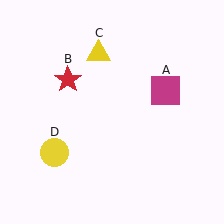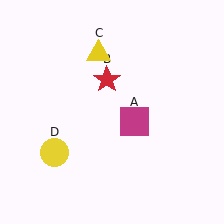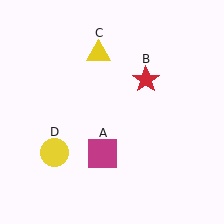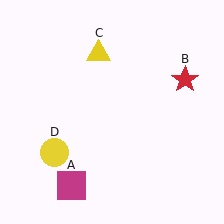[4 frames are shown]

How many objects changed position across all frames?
2 objects changed position: magenta square (object A), red star (object B).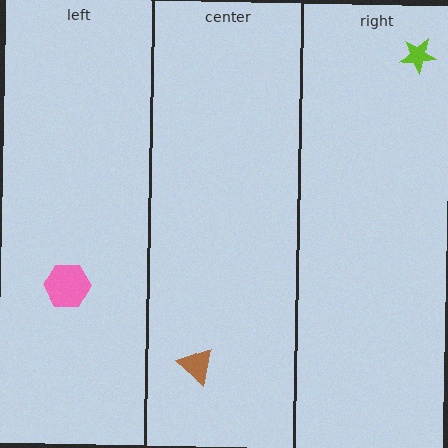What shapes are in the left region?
The pink hexagon.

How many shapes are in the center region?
1.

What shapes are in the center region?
The brown triangle.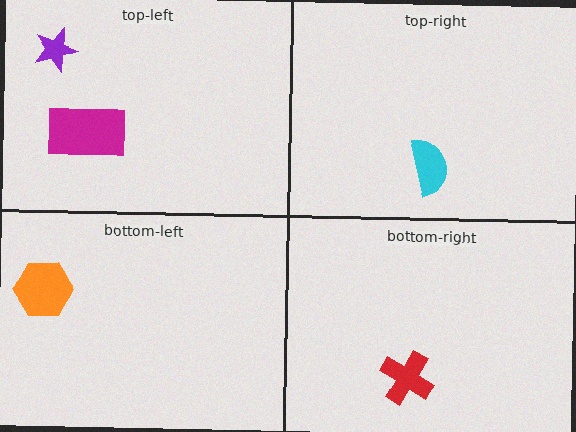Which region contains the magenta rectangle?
The top-left region.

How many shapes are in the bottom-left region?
1.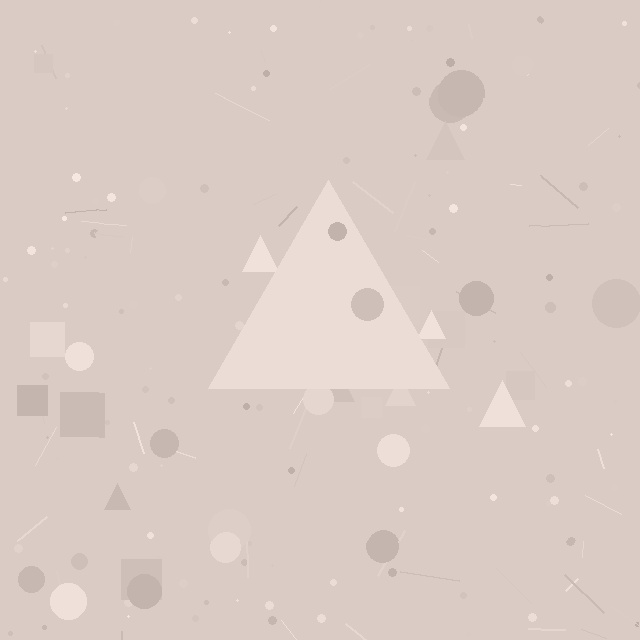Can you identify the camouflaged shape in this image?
The camouflaged shape is a triangle.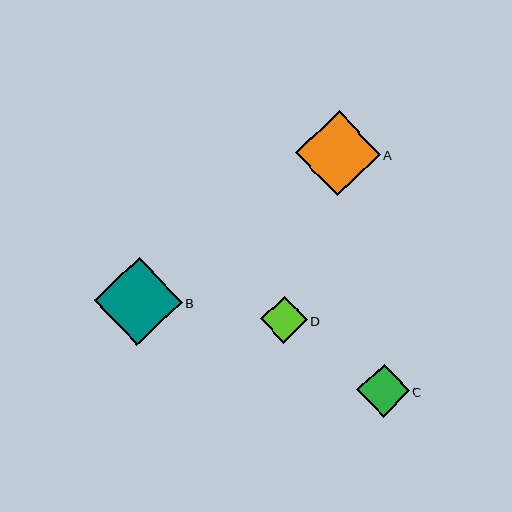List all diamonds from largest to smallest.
From largest to smallest: B, A, C, D.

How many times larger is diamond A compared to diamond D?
Diamond A is approximately 1.8 times the size of diamond D.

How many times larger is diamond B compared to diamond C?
Diamond B is approximately 1.7 times the size of diamond C.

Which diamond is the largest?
Diamond B is the largest with a size of approximately 88 pixels.